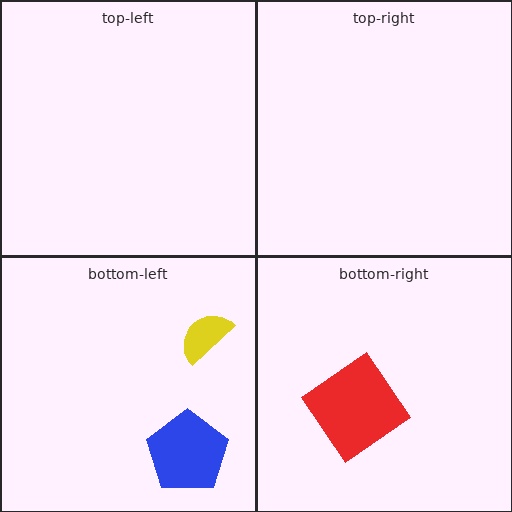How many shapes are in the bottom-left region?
3.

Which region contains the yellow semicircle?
The bottom-left region.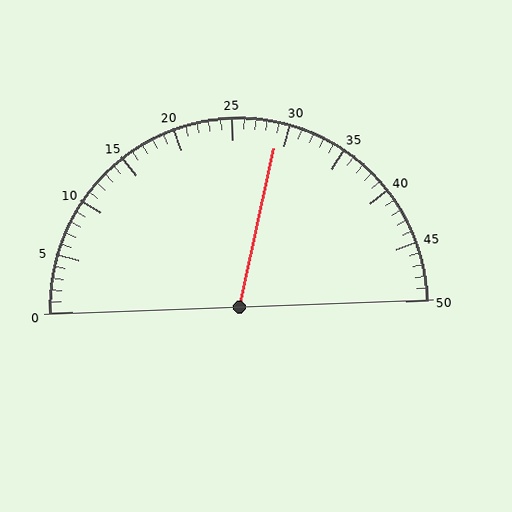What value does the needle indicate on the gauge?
The needle indicates approximately 29.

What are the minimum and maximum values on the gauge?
The gauge ranges from 0 to 50.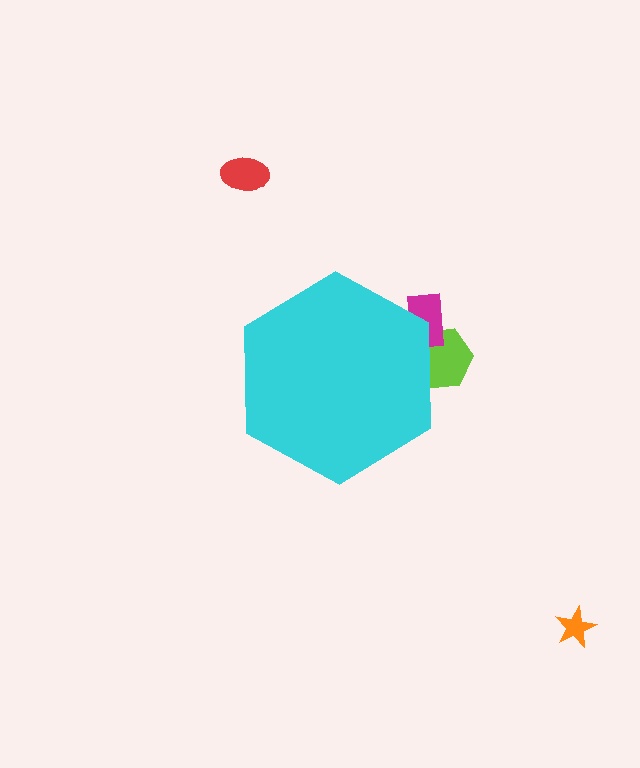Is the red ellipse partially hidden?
No, the red ellipse is fully visible.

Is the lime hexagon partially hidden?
Yes, the lime hexagon is partially hidden behind the cyan hexagon.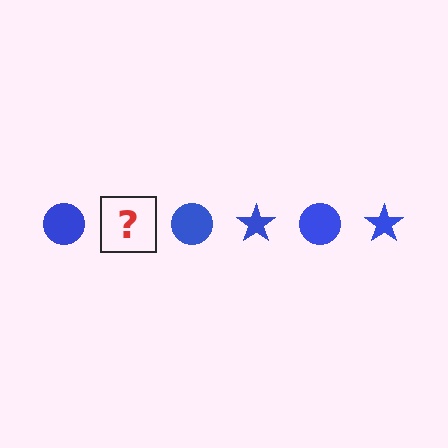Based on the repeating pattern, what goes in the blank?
The blank should be a blue star.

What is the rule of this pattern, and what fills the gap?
The rule is that the pattern cycles through circle, star shapes in blue. The gap should be filled with a blue star.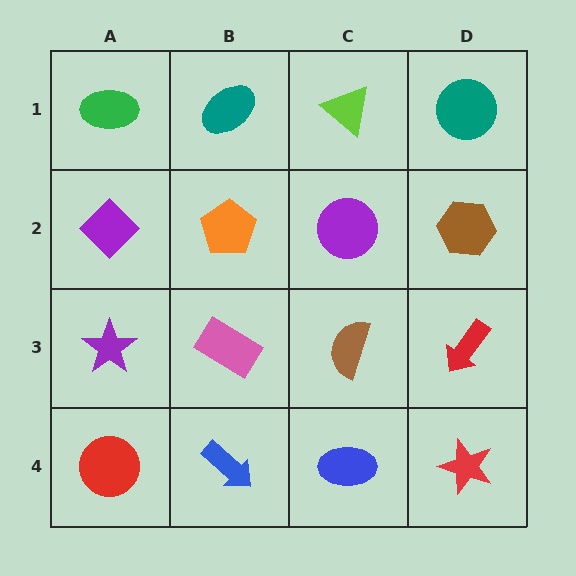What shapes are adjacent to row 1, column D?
A brown hexagon (row 2, column D), a lime triangle (row 1, column C).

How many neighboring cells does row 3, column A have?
3.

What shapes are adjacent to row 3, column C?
A purple circle (row 2, column C), a blue ellipse (row 4, column C), a pink rectangle (row 3, column B), a red arrow (row 3, column D).